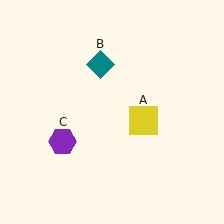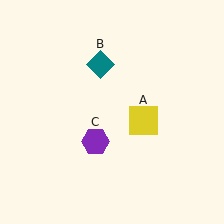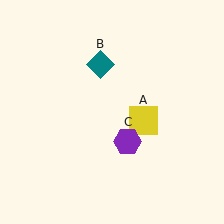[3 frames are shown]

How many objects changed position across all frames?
1 object changed position: purple hexagon (object C).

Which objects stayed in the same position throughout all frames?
Yellow square (object A) and teal diamond (object B) remained stationary.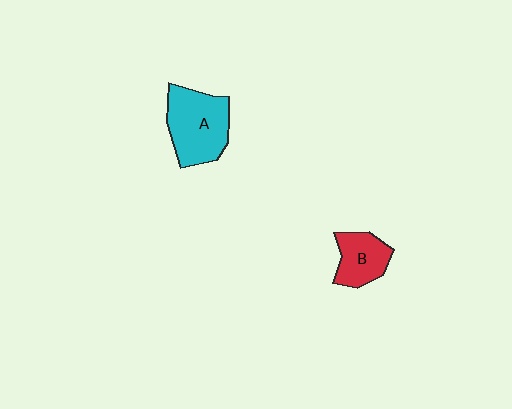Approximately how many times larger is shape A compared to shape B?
Approximately 1.7 times.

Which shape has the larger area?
Shape A (cyan).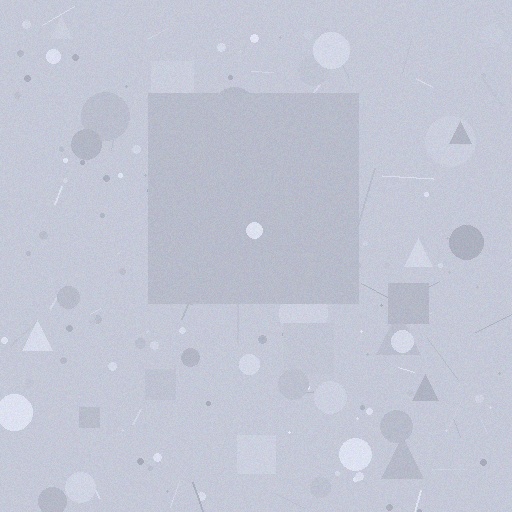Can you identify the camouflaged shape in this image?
The camouflaged shape is a square.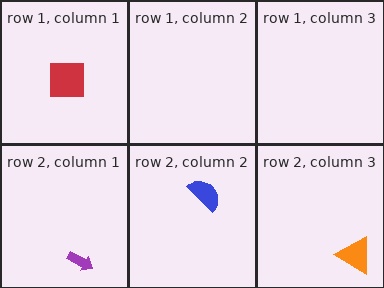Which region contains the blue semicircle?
The row 2, column 2 region.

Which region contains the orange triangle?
The row 2, column 3 region.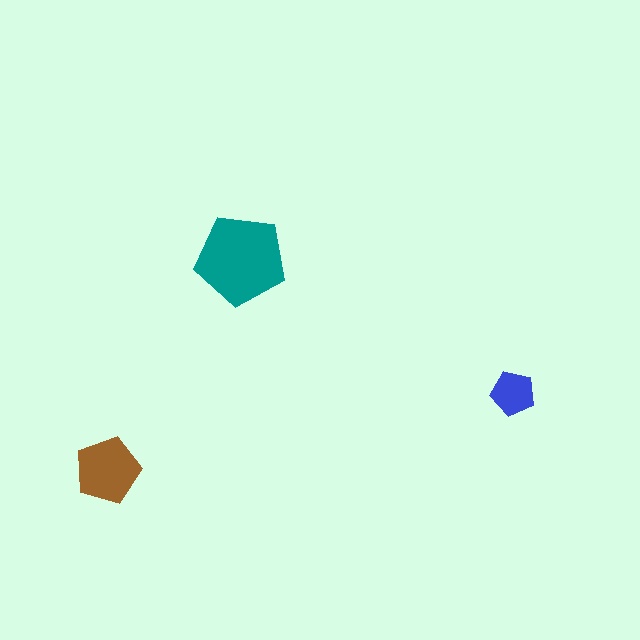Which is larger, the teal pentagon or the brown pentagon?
The teal one.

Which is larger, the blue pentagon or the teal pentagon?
The teal one.